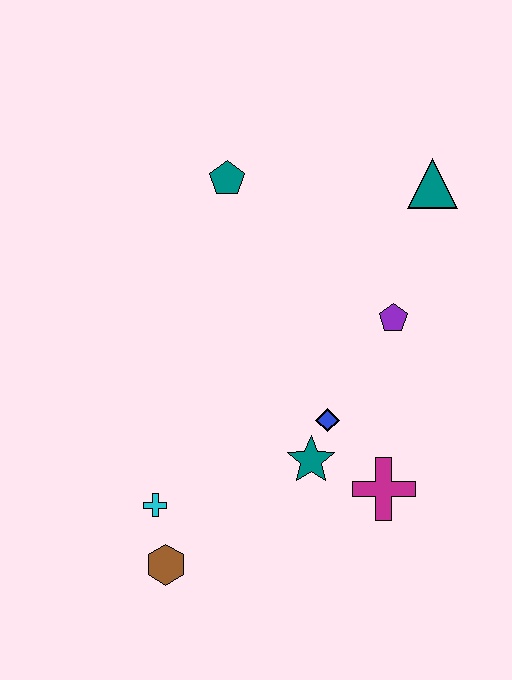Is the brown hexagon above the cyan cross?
No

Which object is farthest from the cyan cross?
The teal triangle is farthest from the cyan cross.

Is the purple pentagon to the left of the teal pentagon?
No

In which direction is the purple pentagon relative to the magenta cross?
The purple pentagon is above the magenta cross.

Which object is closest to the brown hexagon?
The cyan cross is closest to the brown hexagon.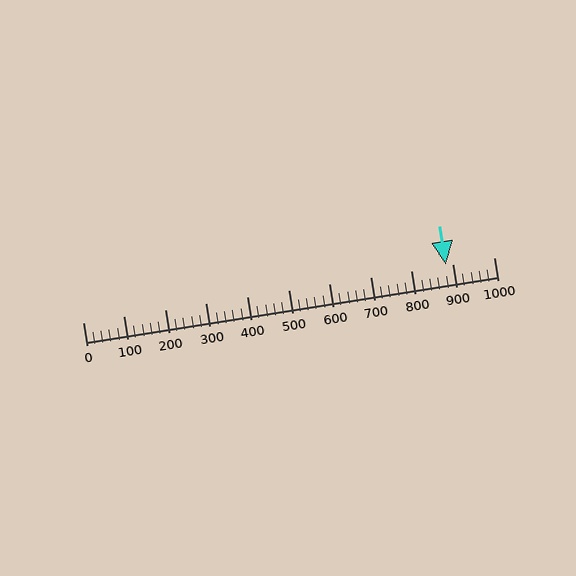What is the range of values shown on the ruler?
The ruler shows values from 0 to 1000.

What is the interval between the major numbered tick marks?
The major tick marks are spaced 100 units apart.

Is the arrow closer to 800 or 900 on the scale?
The arrow is closer to 900.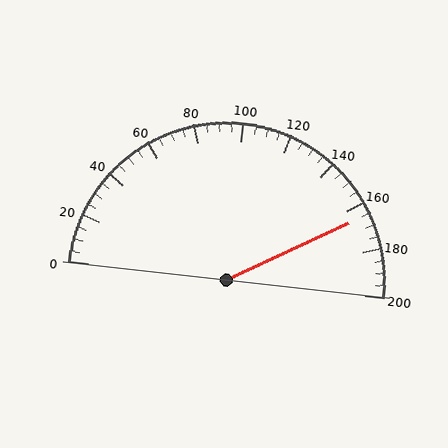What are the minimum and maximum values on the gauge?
The gauge ranges from 0 to 200.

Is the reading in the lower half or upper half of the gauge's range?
The reading is in the upper half of the range (0 to 200).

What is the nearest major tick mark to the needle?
The nearest major tick mark is 160.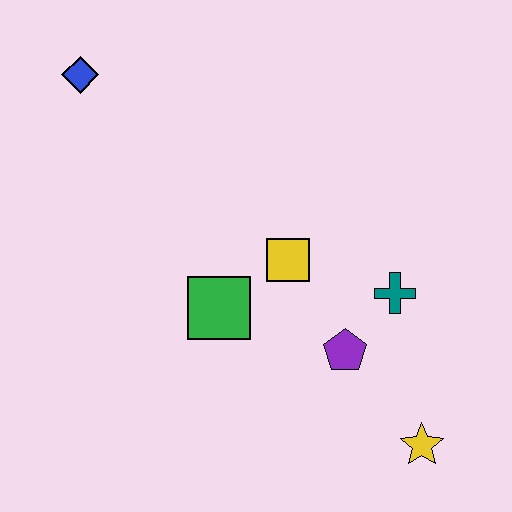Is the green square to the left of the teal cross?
Yes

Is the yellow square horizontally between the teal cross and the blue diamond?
Yes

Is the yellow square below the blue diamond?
Yes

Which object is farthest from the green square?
The blue diamond is farthest from the green square.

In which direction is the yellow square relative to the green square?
The yellow square is to the right of the green square.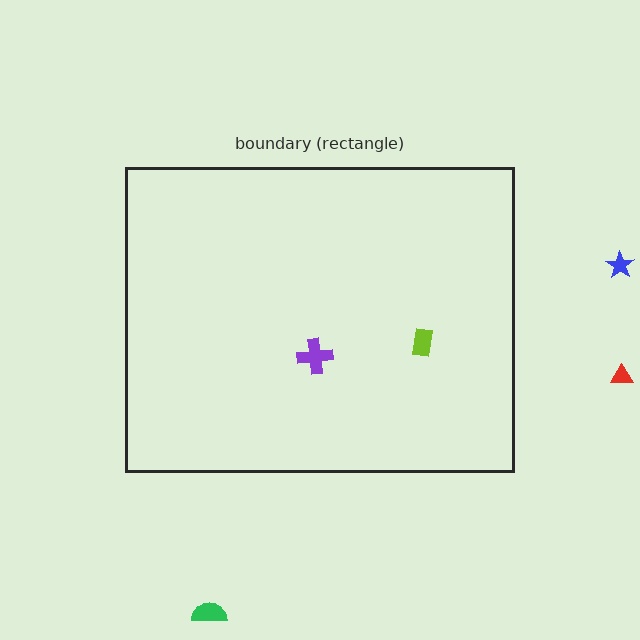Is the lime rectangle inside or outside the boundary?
Inside.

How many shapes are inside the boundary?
2 inside, 3 outside.